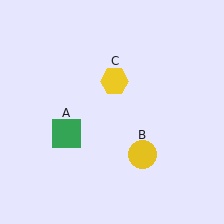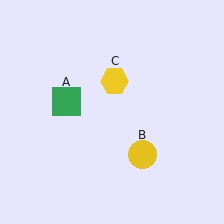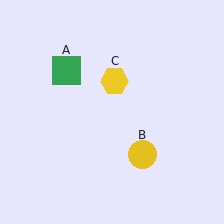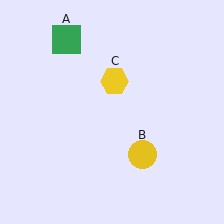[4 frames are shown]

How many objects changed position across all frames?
1 object changed position: green square (object A).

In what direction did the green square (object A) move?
The green square (object A) moved up.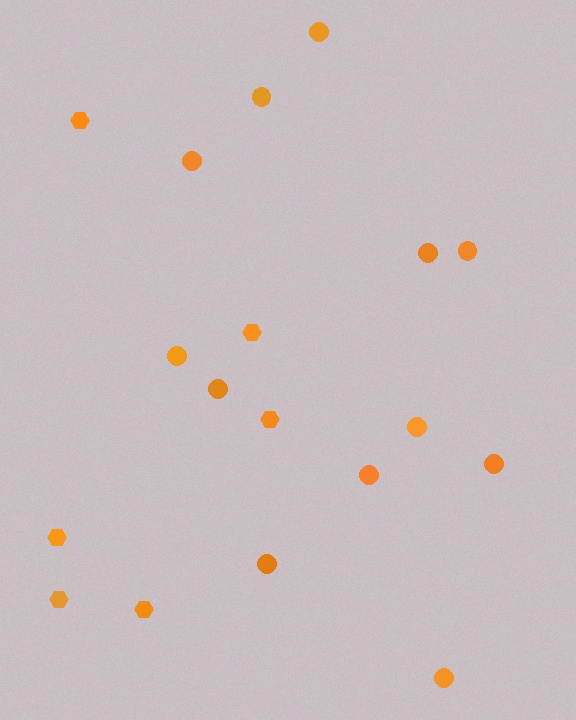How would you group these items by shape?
There are 2 groups: one group of circles (12) and one group of hexagons (6).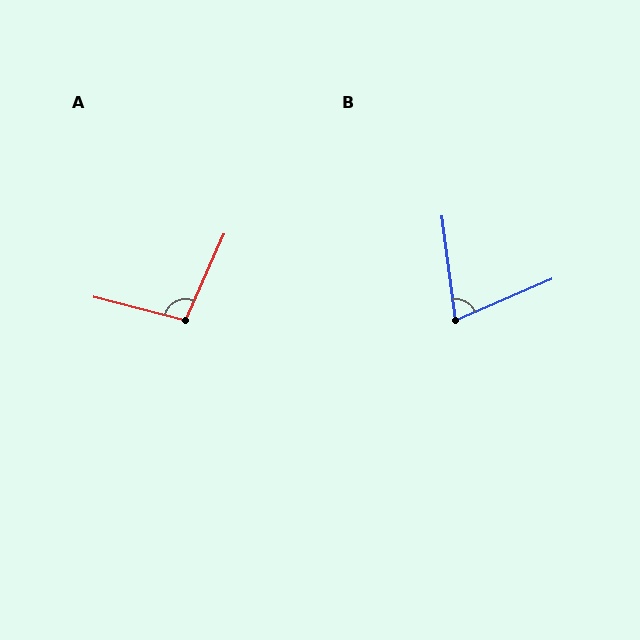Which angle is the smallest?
B, at approximately 74 degrees.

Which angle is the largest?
A, at approximately 99 degrees.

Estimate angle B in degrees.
Approximately 74 degrees.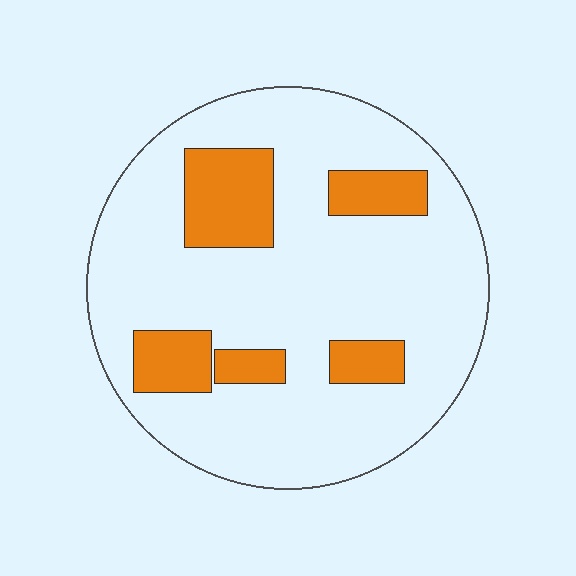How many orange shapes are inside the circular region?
5.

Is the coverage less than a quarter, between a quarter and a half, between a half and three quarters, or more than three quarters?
Less than a quarter.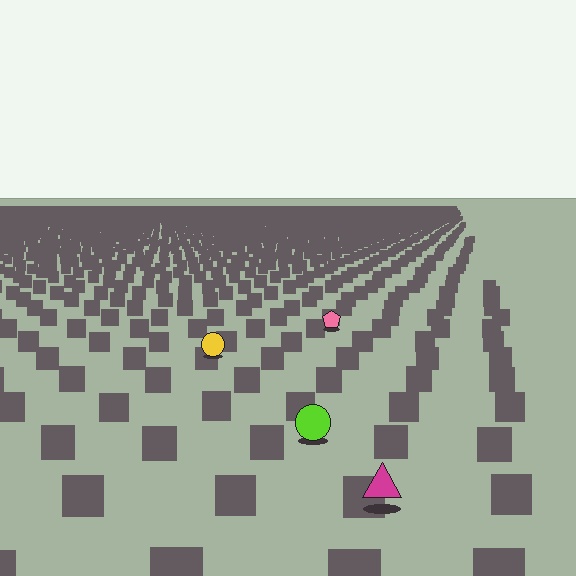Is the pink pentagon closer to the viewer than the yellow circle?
No. The yellow circle is closer — you can tell from the texture gradient: the ground texture is coarser near it.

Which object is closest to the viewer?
The magenta triangle is closest. The texture marks near it are larger and more spread out.